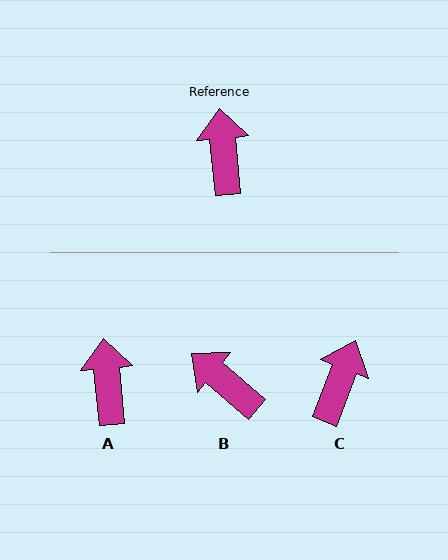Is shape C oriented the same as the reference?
No, it is off by about 27 degrees.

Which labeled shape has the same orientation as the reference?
A.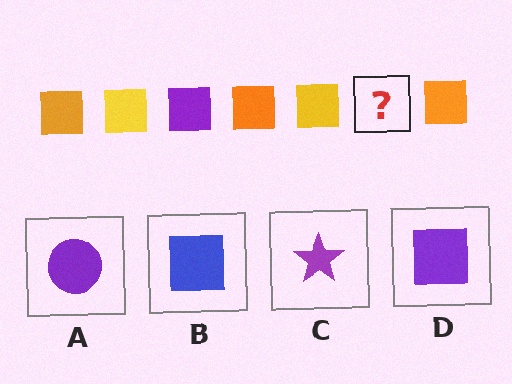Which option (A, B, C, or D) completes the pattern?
D.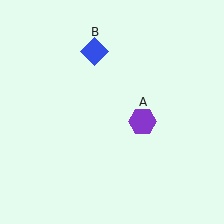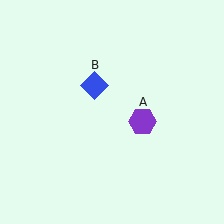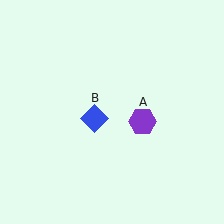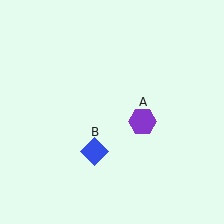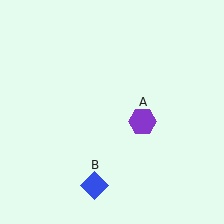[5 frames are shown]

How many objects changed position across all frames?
1 object changed position: blue diamond (object B).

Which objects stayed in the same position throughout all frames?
Purple hexagon (object A) remained stationary.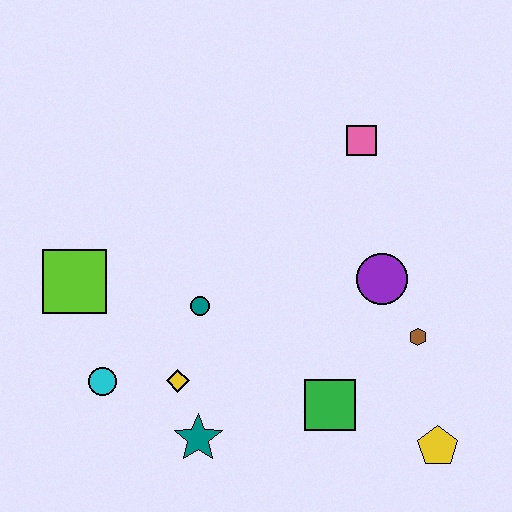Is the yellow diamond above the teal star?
Yes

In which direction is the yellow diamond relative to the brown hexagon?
The yellow diamond is to the left of the brown hexagon.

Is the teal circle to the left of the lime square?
No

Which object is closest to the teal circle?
The yellow diamond is closest to the teal circle.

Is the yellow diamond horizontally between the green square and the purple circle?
No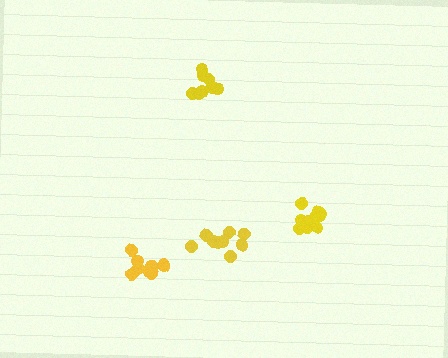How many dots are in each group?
Group 1: 11 dots, Group 2: 12 dots, Group 3: 8 dots, Group 4: 9 dots (40 total).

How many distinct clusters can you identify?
There are 4 distinct clusters.